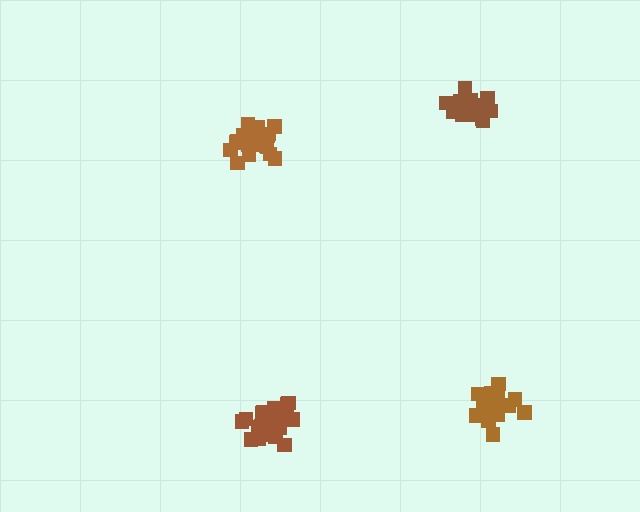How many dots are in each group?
Group 1: 19 dots, Group 2: 21 dots, Group 3: 17 dots, Group 4: 20 dots (77 total).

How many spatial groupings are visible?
There are 4 spatial groupings.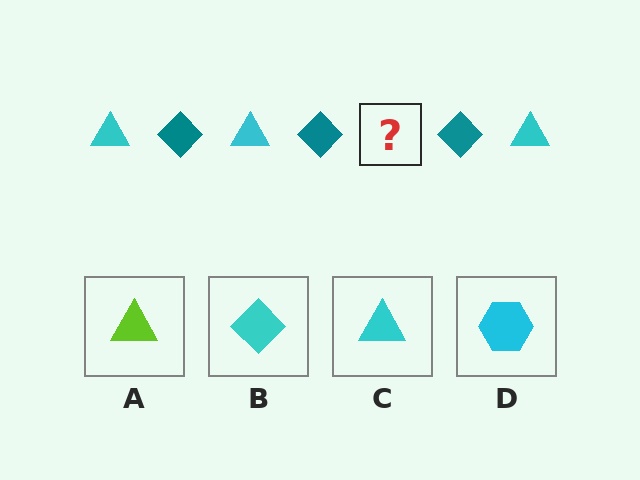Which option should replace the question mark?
Option C.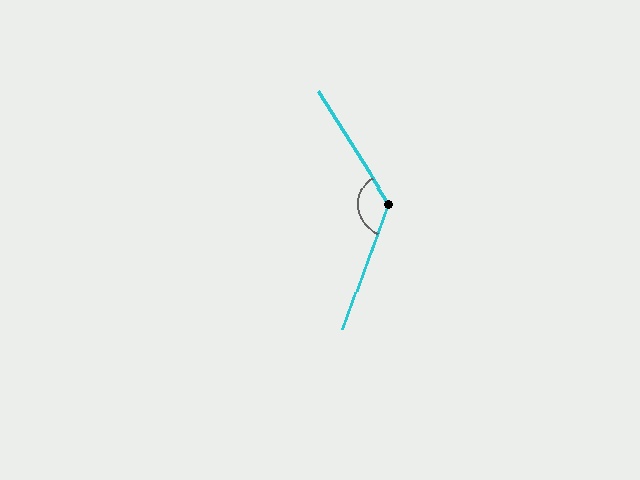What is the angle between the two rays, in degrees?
Approximately 128 degrees.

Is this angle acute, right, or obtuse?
It is obtuse.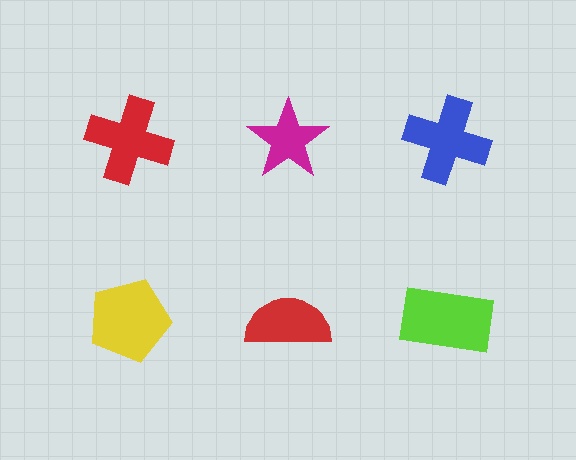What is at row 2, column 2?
A red semicircle.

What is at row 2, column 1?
A yellow pentagon.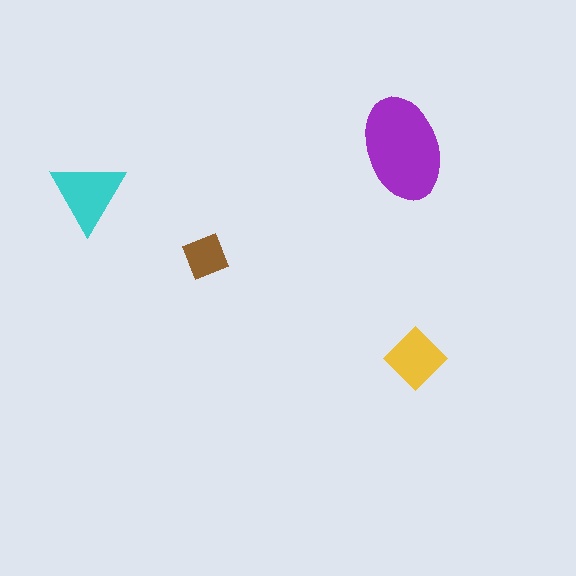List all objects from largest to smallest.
The purple ellipse, the cyan triangle, the yellow diamond, the brown square.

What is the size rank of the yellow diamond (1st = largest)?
3rd.